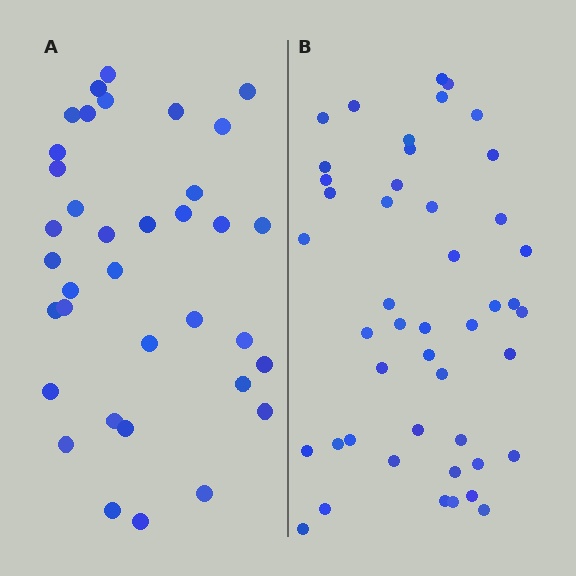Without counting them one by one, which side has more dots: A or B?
Region B (the right region) has more dots.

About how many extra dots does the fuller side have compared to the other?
Region B has roughly 10 or so more dots than region A.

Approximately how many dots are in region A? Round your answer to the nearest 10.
About 40 dots. (The exact count is 36, which rounds to 40.)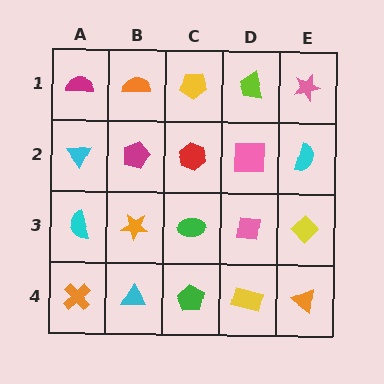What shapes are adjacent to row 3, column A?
A cyan triangle (row 2, column A), an orange cross (row 4, column A), an orange star (row 3, column B).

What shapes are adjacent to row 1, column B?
A magenta pentagon (row 2, column B), a magenta semicircle (row 1, column A), a yellow pentagon (row 1, column C).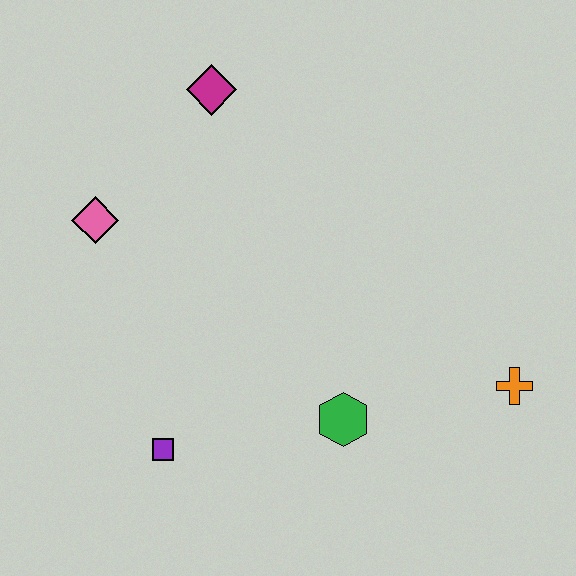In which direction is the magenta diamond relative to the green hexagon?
The magenta diamond is above the green hexagon.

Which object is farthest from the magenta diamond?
The orange cross is farthest from the magenta diamond.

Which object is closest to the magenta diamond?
The pink diamond is closest to the magenta diamond.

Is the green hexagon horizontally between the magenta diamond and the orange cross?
Yes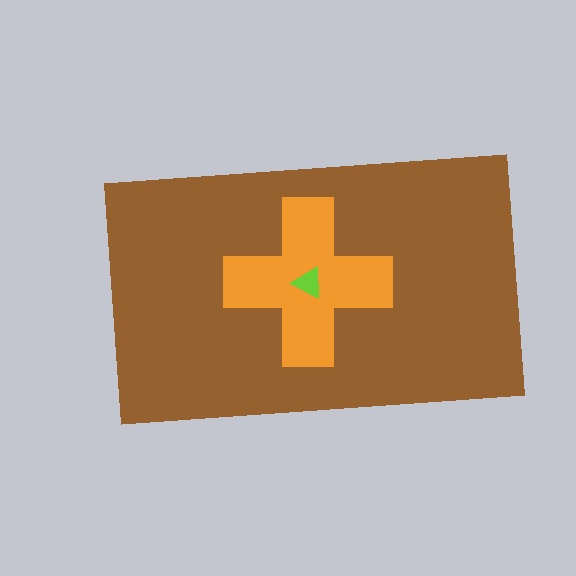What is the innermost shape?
The lime triangle.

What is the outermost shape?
The brown rectangle.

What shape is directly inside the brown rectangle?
The orange cross.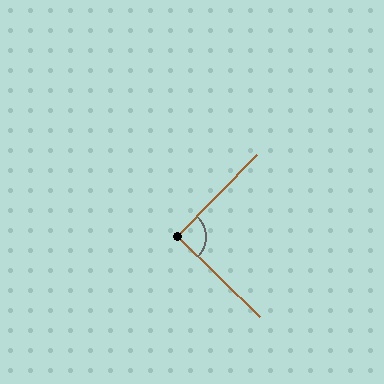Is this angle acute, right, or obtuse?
It is approximately a right angle.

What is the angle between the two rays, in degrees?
Approximately 90 degrees.